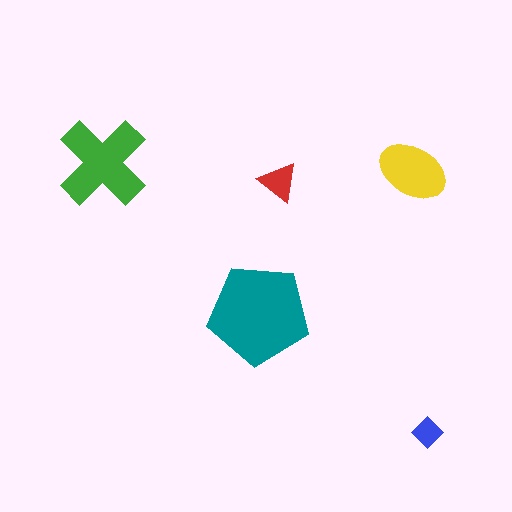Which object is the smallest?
The blue diamond.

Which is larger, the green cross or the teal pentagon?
The teal pentagon.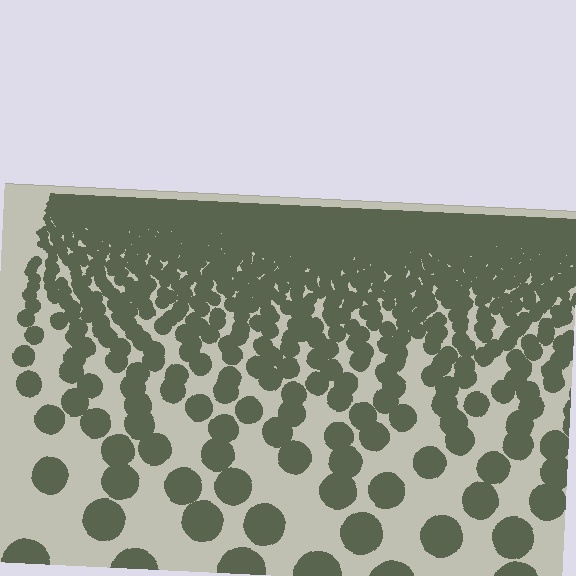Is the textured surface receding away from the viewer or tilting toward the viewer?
The surface is receding away from the viewer. Texture elements get smaller and denser toward the top.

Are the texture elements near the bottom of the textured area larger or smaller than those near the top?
Larger. Near the bottom, elements are closer to the viewer and appear at a bigger on-screen size.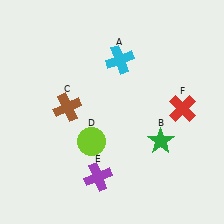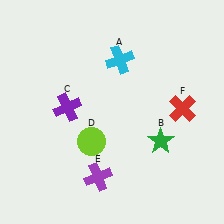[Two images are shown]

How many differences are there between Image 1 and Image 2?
There is 1 difference between the two images.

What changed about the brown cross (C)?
In Image 1, C is brown. In Image 2, it changed to purple.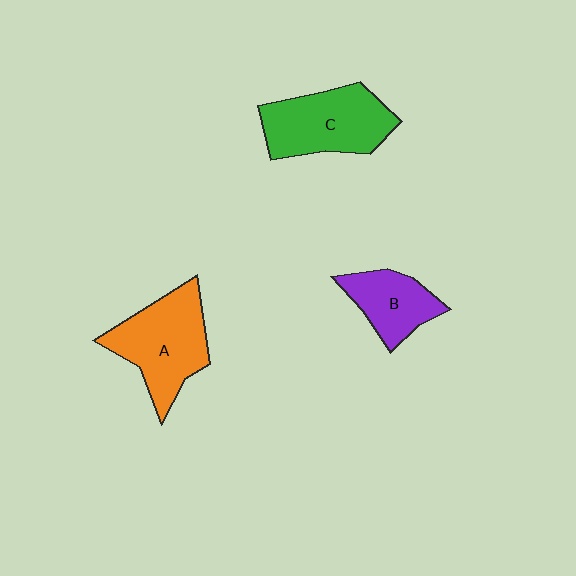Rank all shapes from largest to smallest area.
From largest to smallest: A (orange), C (green), B (purple).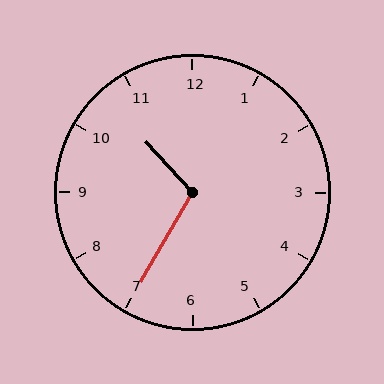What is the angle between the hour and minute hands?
Approximately 108 degrees.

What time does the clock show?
10:35.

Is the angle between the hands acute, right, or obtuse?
It is obtuse.